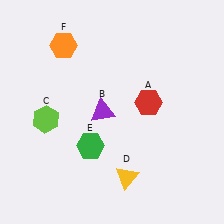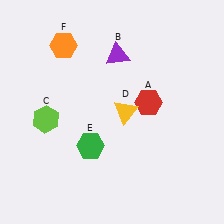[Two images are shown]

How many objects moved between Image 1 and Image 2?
2 objects moved between the two images.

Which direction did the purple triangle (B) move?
The purple triangle (B) moved up.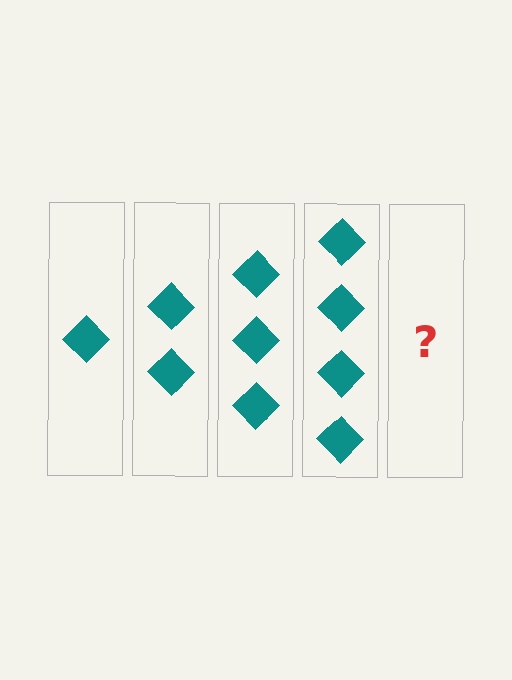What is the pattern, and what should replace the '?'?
The pattern is that each step adds one more diamond. The '?' should be 5 diamonds.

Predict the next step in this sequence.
The next step is 5 diamonds.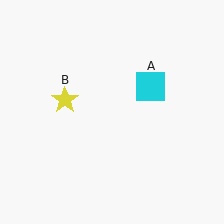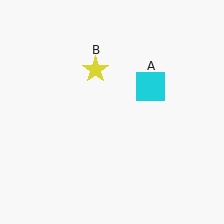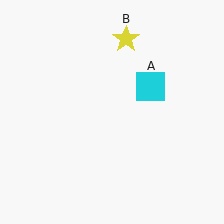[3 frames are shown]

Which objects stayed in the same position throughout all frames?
Cyan square (object A) remained stationary.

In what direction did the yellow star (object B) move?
The yellow star (object B) moved up and to the right.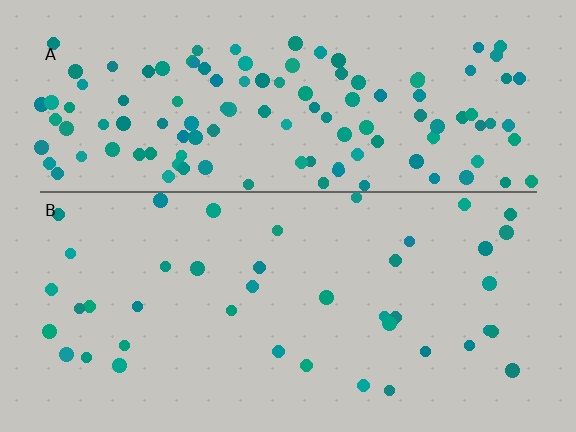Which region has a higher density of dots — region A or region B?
A (the top).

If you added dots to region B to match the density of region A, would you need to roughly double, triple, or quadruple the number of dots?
Approximately triple.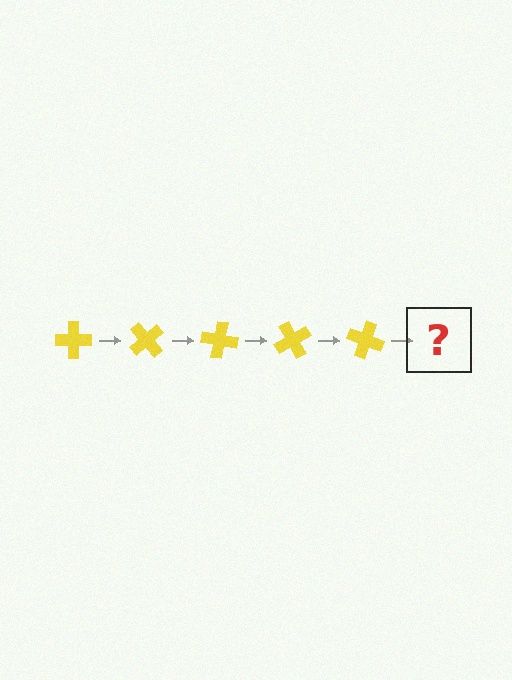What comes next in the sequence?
The next element should be a yellow cross rotated 250 degrees.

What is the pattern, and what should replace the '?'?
The pattern is that the cross rotates 50 degrees each step. The '?' should be a yellow cross rotated 250 degrees.